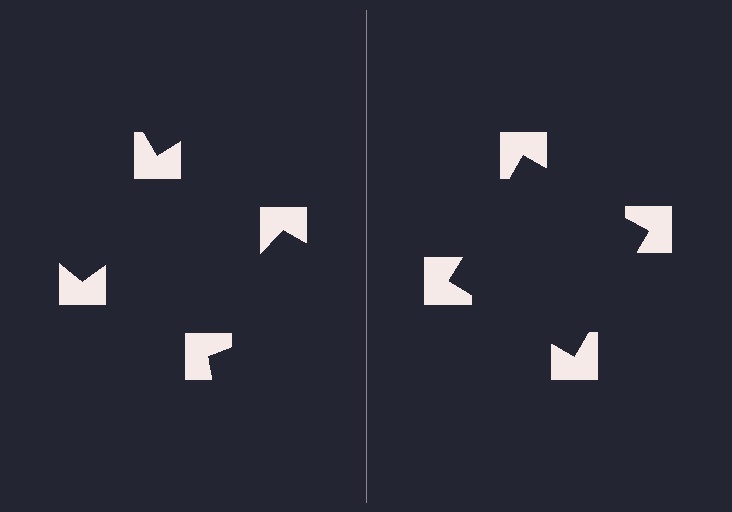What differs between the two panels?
The notched squares are positioned identically on both sides; only the wedge orientations differ. On the right they align to a square; on the left they are misaligned.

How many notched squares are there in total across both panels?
8 — 4 on each side.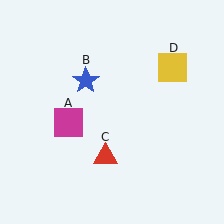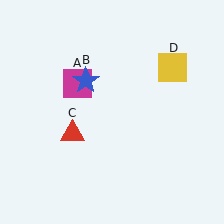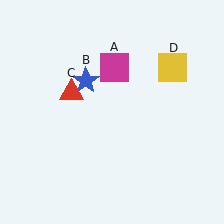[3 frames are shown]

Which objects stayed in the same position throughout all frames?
Blue star (object B) and yellow square (object D) remained stationary.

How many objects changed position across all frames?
2 objects changed position: magenta square (object A), red triangle (object C).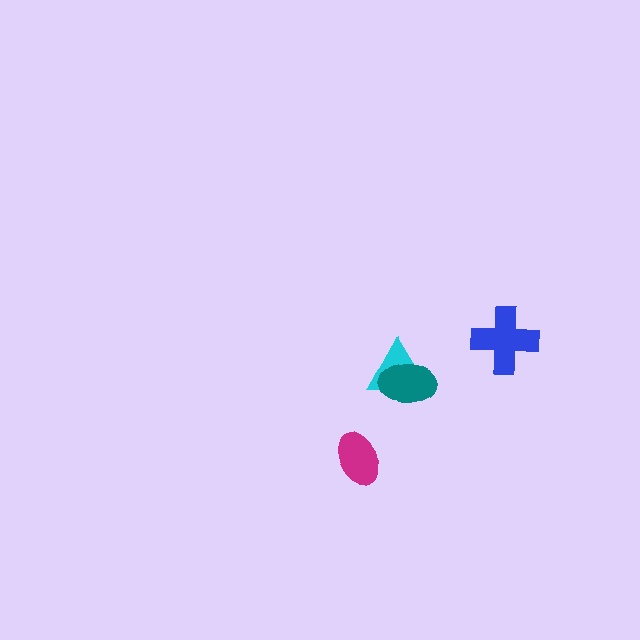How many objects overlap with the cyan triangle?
1 object overlaps with the cyan triangle.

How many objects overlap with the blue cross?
0 objects overlap with the blue cross.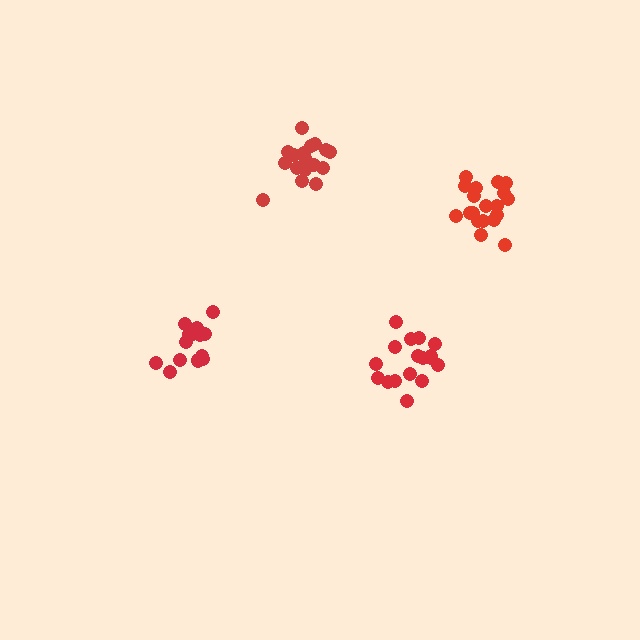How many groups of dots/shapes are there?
There are 4 groups.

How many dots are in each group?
Group 1: 19 dots, Group 2: 17 dots, Group 3: 15 dots, Group 4: 19 dots (70 total).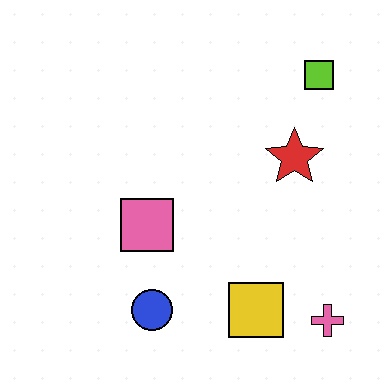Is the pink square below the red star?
Yes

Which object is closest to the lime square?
The red star is closest to the lime square.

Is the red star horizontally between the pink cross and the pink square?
Yes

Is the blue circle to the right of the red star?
No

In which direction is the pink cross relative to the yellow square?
The pink cross is to the right of the yellow square.